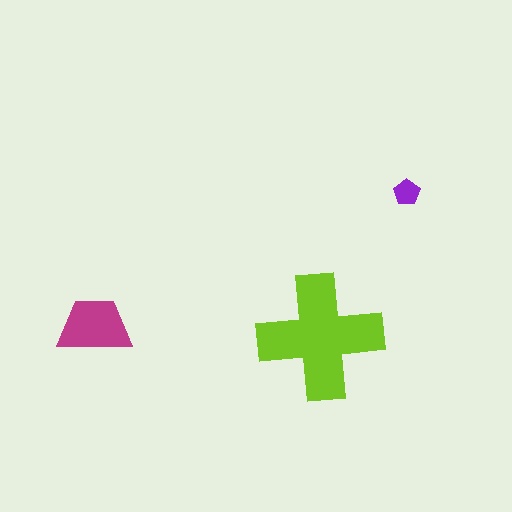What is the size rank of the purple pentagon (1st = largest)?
3rd.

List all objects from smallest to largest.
The purple pentagon, the magenta trapezoid, the lime cross.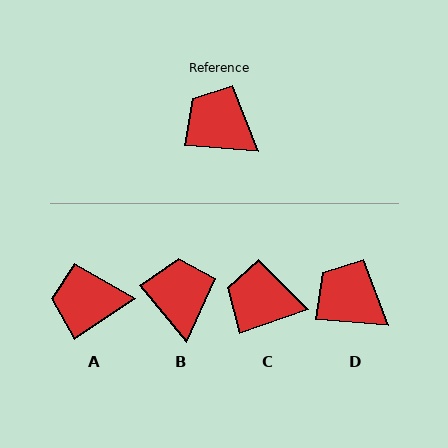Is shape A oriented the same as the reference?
No, it is off by about 39 degrees.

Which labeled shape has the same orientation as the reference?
D.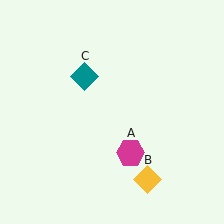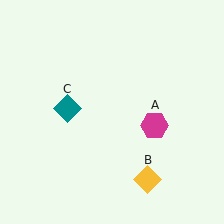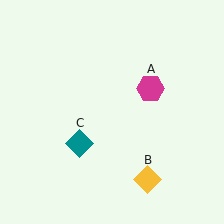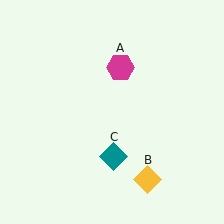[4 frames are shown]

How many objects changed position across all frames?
2 objects changed position: magenta hexagon (object A), teal diamond (object C).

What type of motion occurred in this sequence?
The magenta hexagon (object A), teal diamond (object C) rotated counterclockwise around the center of the scene.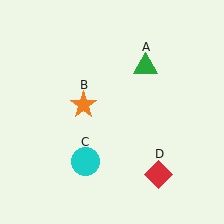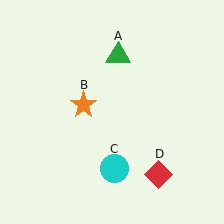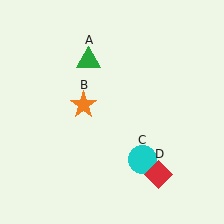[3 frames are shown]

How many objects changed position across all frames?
2 objects changed position: green triangle (object A), cyan circle (object C).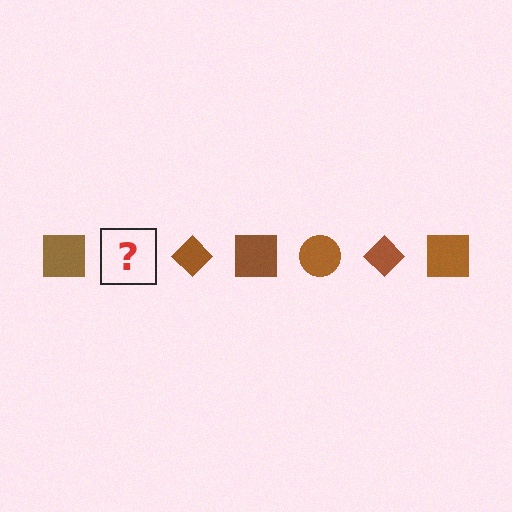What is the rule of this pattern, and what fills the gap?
The rule is that the pattern cycles through square, circle, diamond shapes in brown. The gap should be filled with a brown circle.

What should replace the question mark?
The question mark should be replaced with a brown circle.